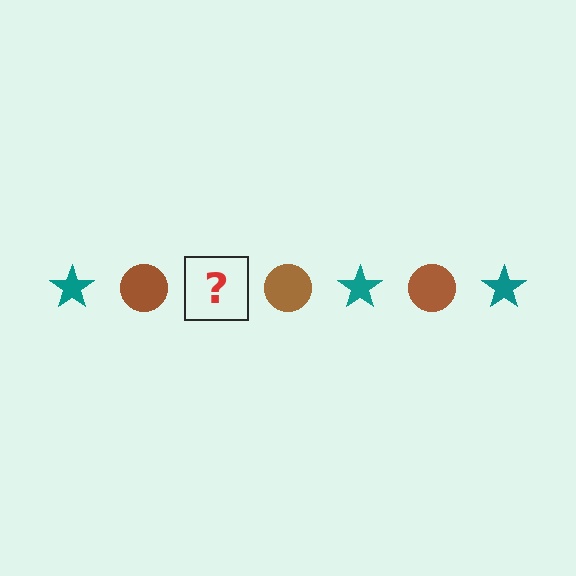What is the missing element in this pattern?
The missing element is a teal star.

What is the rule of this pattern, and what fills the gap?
The rule is that the pattern alternates between teal star and brown circle. The gap should be filled with a teal star.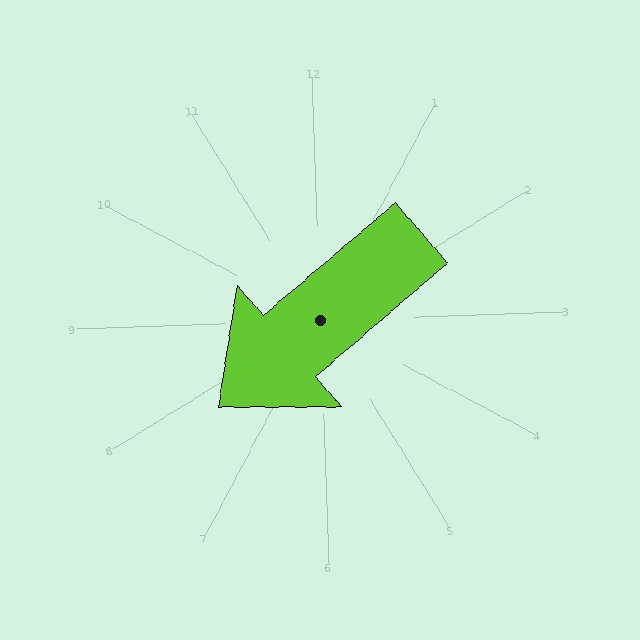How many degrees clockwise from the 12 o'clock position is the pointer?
Approximately 231 degrees.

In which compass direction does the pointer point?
Southwest.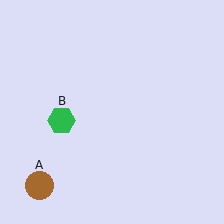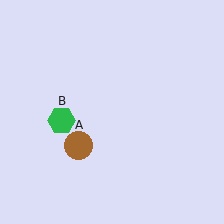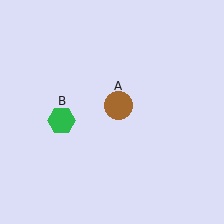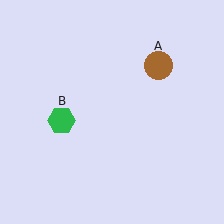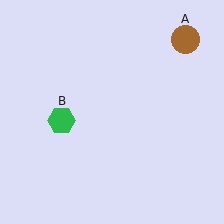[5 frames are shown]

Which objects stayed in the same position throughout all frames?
Green hexagon (object B) remained stationary.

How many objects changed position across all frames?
1 object changed position: brown circle (object A).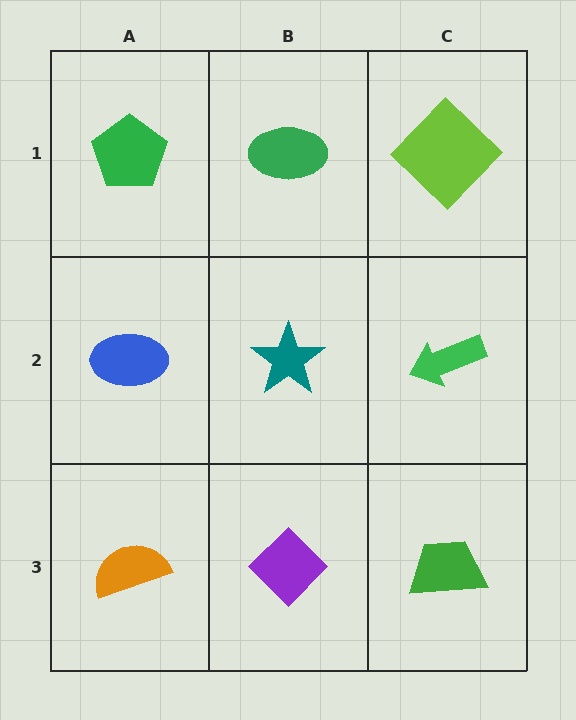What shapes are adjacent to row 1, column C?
A green arrow (row 2, column C), a green ellipse (row 1, column B).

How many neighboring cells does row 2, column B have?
4.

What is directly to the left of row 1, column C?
A green ellipse.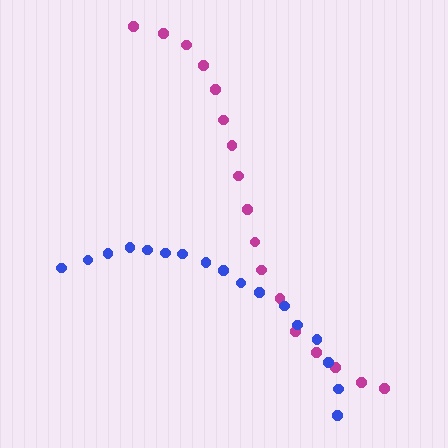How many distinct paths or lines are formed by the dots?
There are 2 distinct paths.